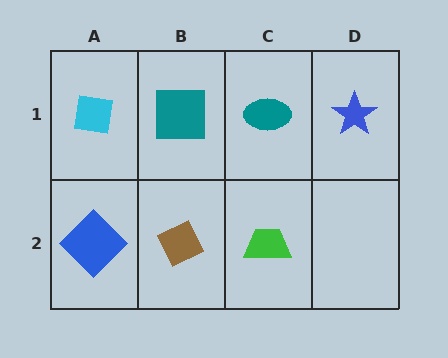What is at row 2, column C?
A green trapezoid.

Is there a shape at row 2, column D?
No, that cell is empty.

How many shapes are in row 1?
4 shapes.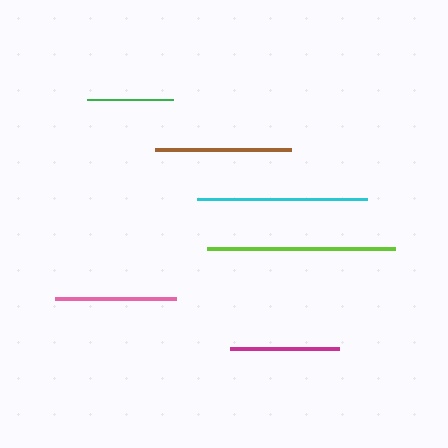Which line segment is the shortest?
The green line is the shortest at approximately 86 pixels.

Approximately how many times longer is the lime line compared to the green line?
The lime line is approximately 2.2 times the length of the green line.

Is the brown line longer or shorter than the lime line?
The lime line is longer than the brown line.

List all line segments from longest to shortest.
From longest to shortest: lime, cyan, brown, pink, magenta, green.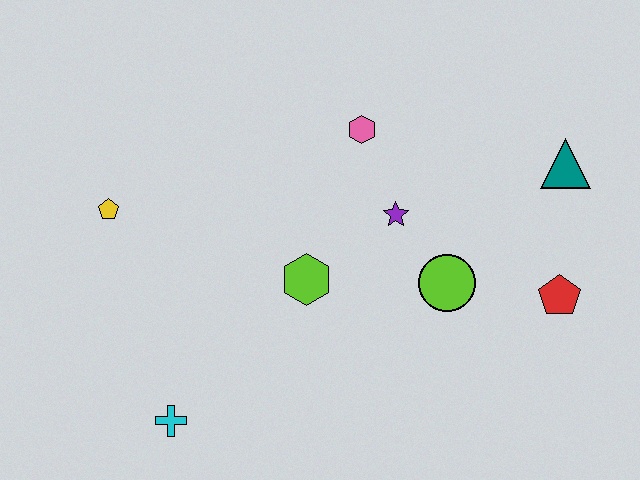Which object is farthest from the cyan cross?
The teal triangle is farthest from the cyan cross.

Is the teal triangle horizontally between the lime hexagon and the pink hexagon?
No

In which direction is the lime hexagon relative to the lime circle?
The lime hexagon is to the left of the lime circle.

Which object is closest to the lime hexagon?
The purple star is closest to the lime hexagon.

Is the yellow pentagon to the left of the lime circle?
Yes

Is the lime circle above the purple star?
No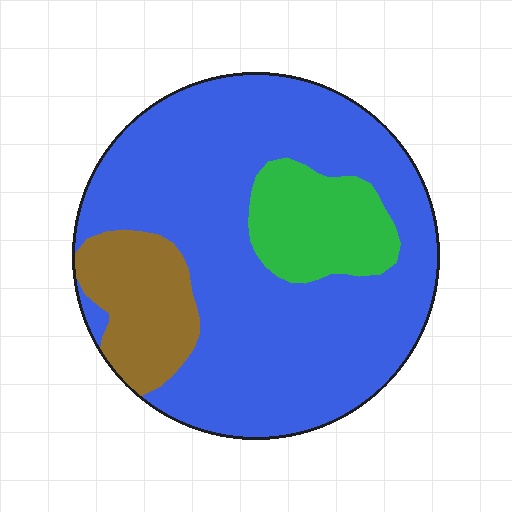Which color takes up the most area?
Blue, at roughly 75%.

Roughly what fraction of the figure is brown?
Brown covers about 15% of the figure.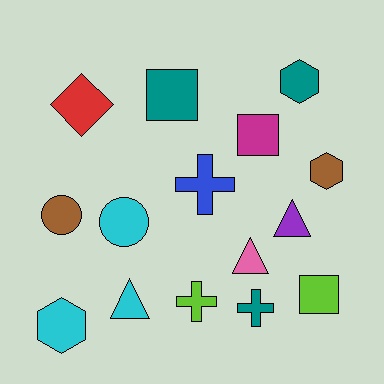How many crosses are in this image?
There are 3 crosses.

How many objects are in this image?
There are 15 objects.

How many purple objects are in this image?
There is 1 purple object.